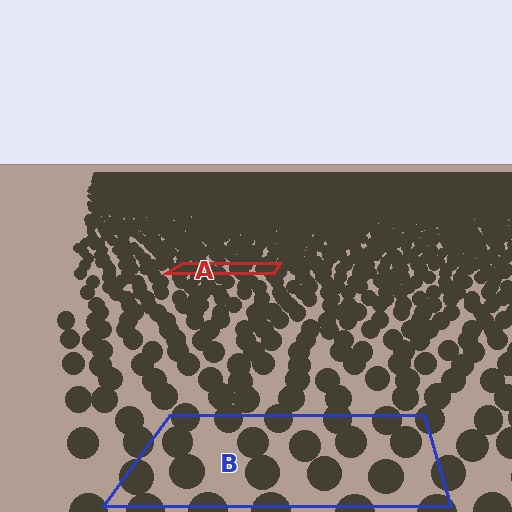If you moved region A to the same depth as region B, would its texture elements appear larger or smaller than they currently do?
They would appear larger. At a closer depth, the same texture elements are projected at a bigger on-screen size.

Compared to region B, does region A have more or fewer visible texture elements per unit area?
Region A has more texture elements per unit area — they are packed more densely because it is farther away.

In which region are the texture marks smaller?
The texture marks are smaller in region A, because it is farther away.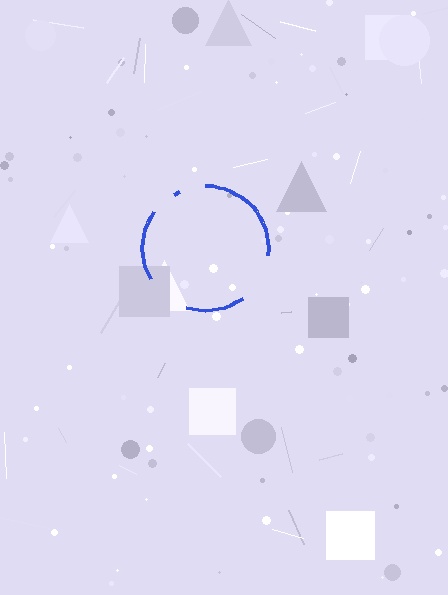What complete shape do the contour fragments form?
The contour fragments form a circle.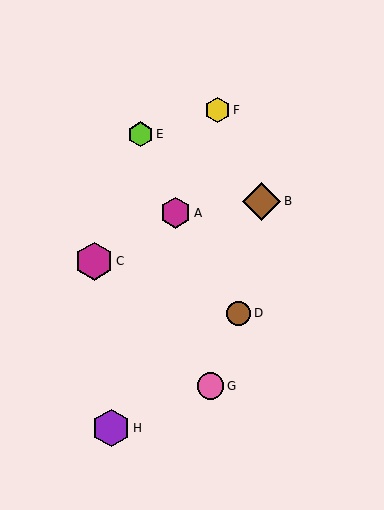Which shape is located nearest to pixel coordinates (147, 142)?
The lime hexagon (labeled E) at (141, 134) is nearest to that location.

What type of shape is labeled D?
Shape D is a brown circle.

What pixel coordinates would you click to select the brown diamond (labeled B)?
Click at (262, 201) to select the brown diamond B.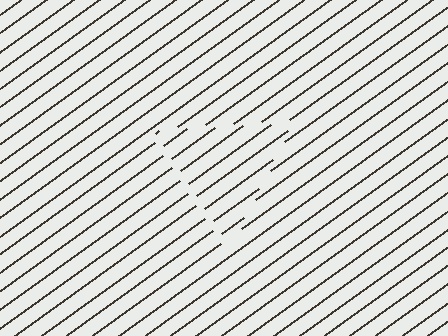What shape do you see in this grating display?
An illusory triangle. The interior of the shape contains the same grating, shifted by half a period — the contour is defined by the phase discontinuity where line-ends from the inner and outer gratings abut.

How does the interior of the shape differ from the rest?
The interior of the shape contains the same grating, shifted by half a period — the contour is defined by the phase discontinuity where line-ends from the inner and outer gratings abut.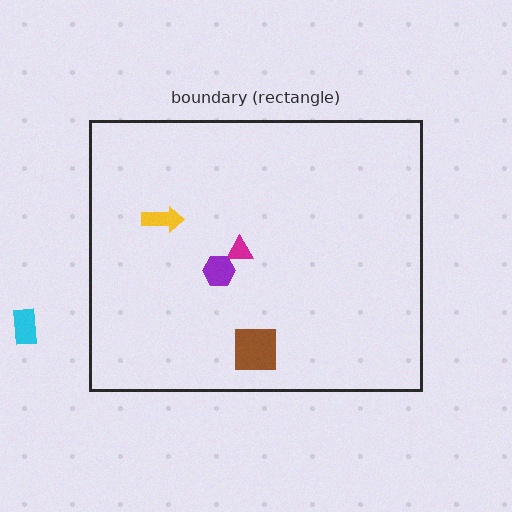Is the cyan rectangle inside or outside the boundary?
Outside.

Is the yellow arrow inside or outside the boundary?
Inside.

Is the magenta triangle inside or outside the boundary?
Inside.